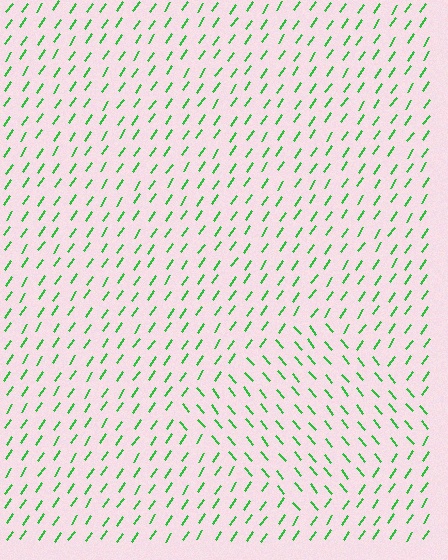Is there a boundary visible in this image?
Yes, there is a texture boundary formed by a change in line orientation.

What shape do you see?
I see a diamond.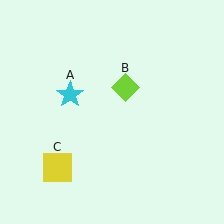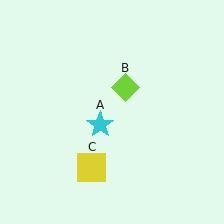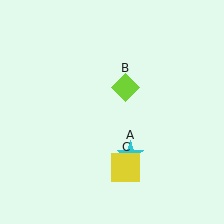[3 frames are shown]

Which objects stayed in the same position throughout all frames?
Lime diamond (object B) remained stationary.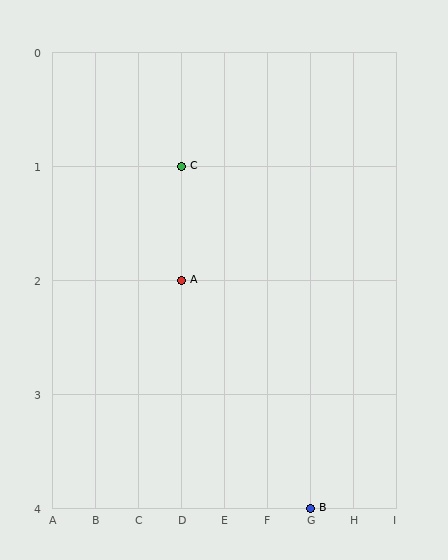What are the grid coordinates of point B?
Point B is at grid coordinates (G, 4).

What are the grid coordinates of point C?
Point C is at grid coordinates (D, 1).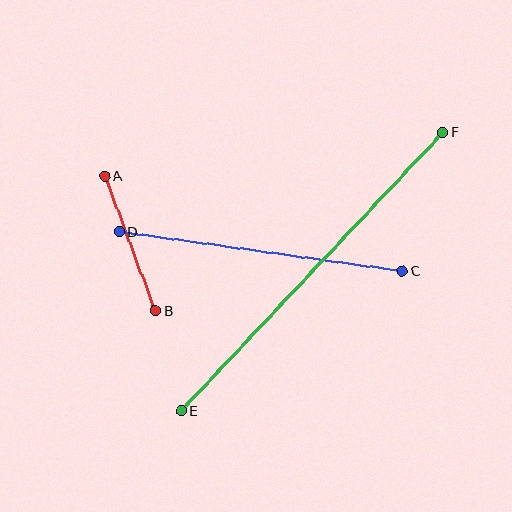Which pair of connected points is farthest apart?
Points E and F are farthest apart.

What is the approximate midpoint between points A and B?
The midpoint is at approximately (130, 244) pixels.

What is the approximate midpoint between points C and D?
The midpoint is at approximately (261, 252) pixels.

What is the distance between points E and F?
The distance is approximately 383 pixels.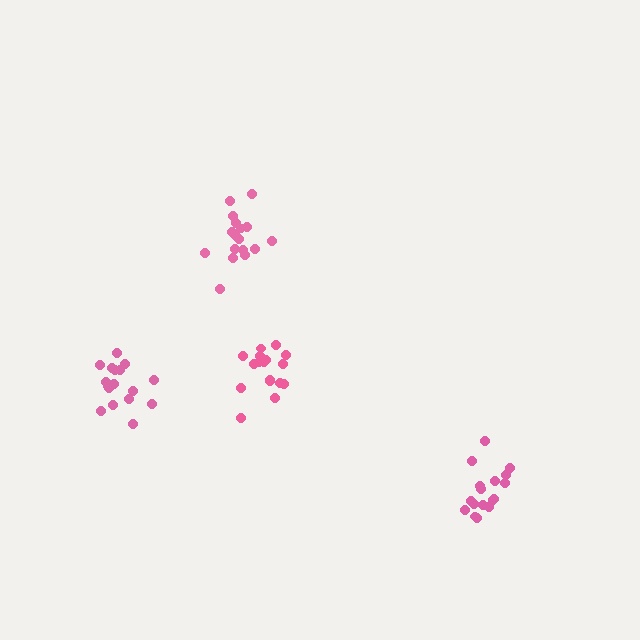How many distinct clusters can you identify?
There are 4 distinct clusters.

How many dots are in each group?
Group 1: 17 dots, Group 2: 17 dots, Group 3: 17 dots, Group 4: 17 dots (68 total).